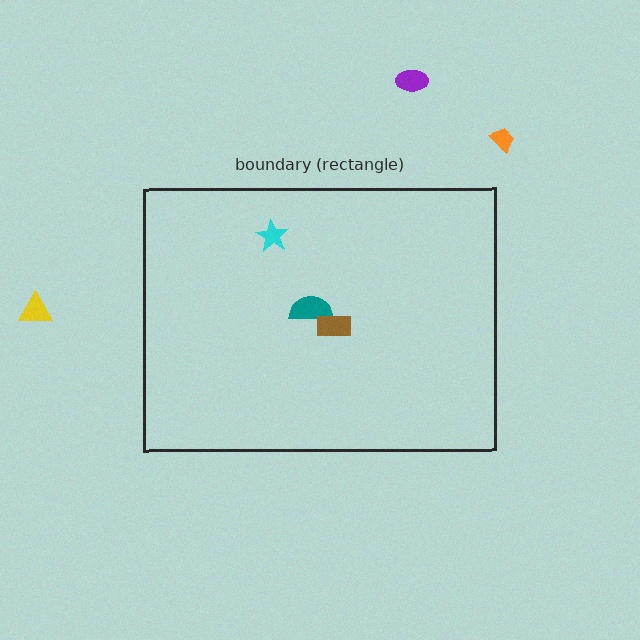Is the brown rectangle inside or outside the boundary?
Inside.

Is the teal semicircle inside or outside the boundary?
Inside.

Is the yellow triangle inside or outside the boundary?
Outside.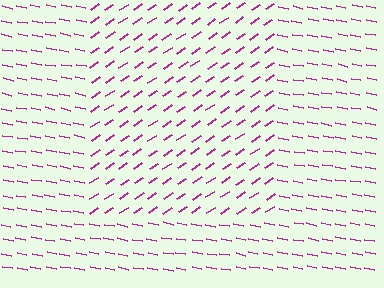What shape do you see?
I see a rectangle.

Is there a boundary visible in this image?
Yes, there is a texture boundary formed by a change in line orientation.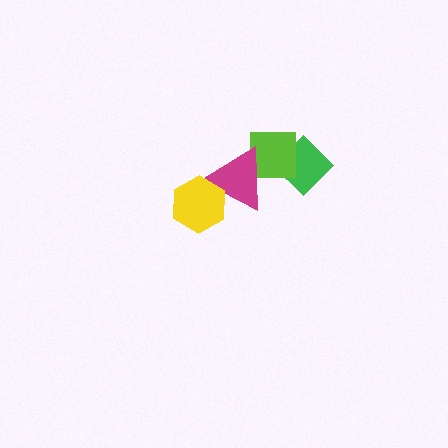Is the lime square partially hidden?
Yes, it is partially covered by another shape.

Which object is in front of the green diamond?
The lime square is in front of the green diamond.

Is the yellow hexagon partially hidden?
No, no other shape covers it.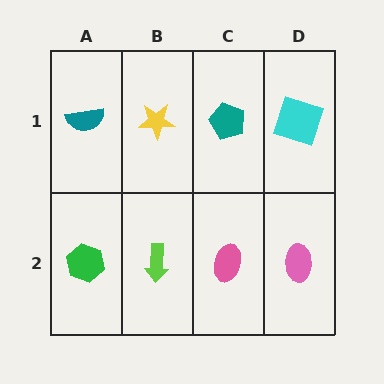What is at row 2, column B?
A lime arrow.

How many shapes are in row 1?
4 shapes.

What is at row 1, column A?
A teal semicircle.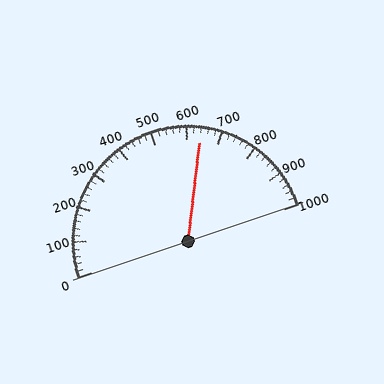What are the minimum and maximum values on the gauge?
The gauge ranges from 0 to 1000.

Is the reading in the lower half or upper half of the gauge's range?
The reading is in the upper half of the range (0 to 1000).